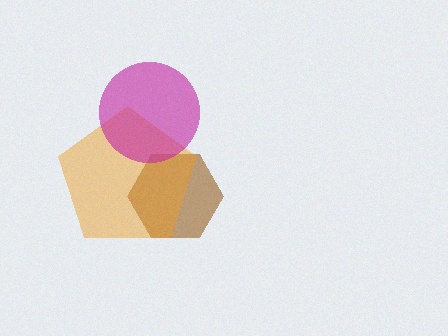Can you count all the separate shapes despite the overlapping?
Yes, there are 3 separate shapes.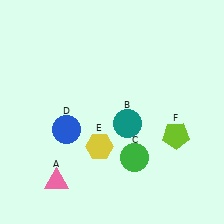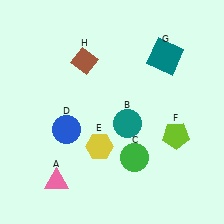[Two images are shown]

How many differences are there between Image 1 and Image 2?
There are 2 differences between the two images.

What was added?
A teal square (G), a brown diamond (H) were added in Image 2.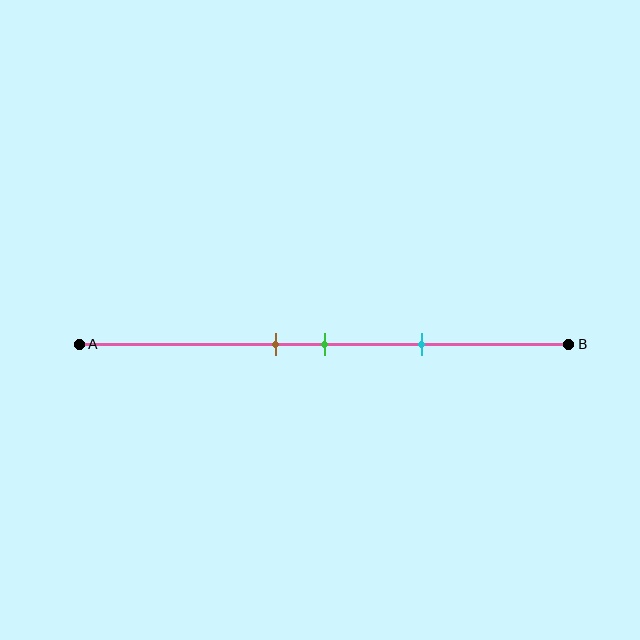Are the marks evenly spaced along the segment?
Yes, the marks are approximately evenly spaced.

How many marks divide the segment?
There are 3 marks dividing the segment.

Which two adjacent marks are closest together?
The brown and green marks are the closest adjacent pair.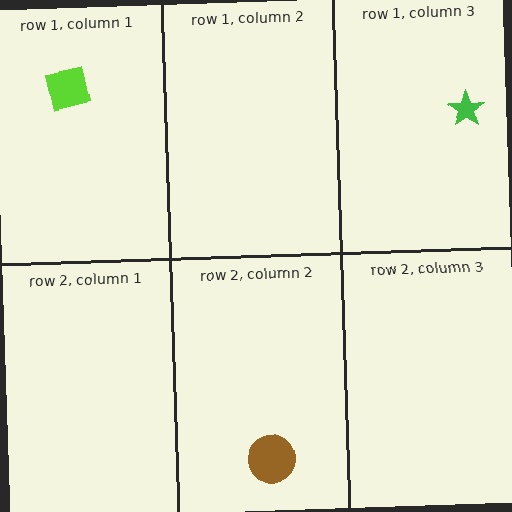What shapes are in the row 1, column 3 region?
The green star.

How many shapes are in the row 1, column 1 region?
1.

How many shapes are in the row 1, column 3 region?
1.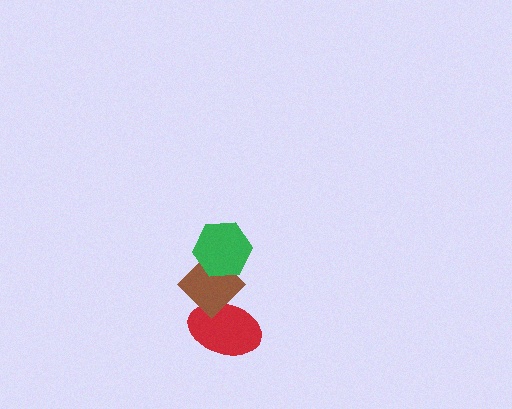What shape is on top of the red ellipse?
The brown diamond is on top of the red ellipse.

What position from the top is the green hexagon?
The green hexagon is 1st from the top.